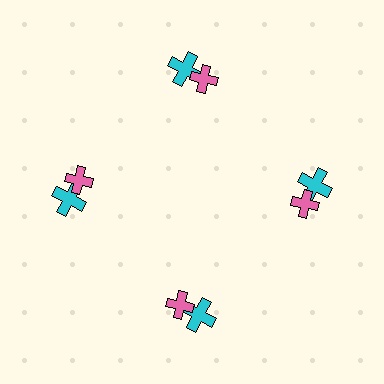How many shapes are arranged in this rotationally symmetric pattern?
There are 8 shapes, arranged in 4 groups of 2.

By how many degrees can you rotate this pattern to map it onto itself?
The pattern maps onto itself every 90 degrees of rotation.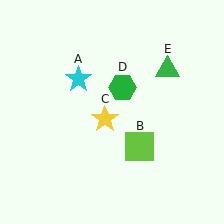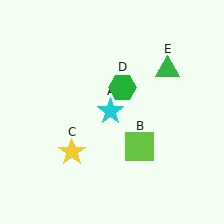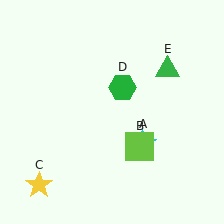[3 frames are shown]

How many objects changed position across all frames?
2 objects changed position: cyan star (object A), yellow star (object C).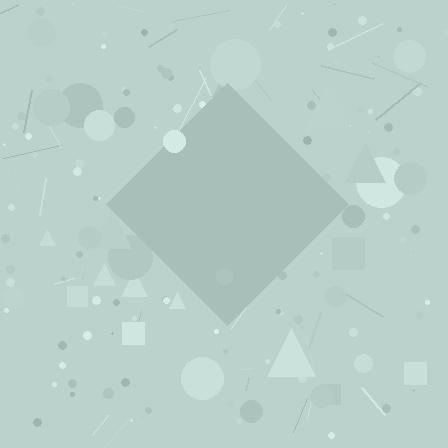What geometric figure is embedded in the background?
A diamond is embedded in the background.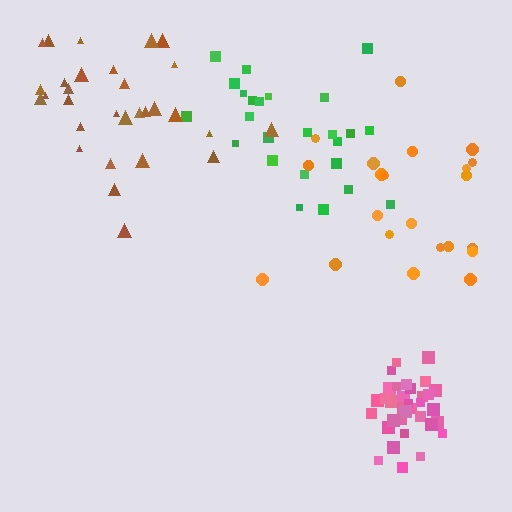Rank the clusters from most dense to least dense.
pink, brown, green, orange.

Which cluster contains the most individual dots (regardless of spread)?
Pink (35).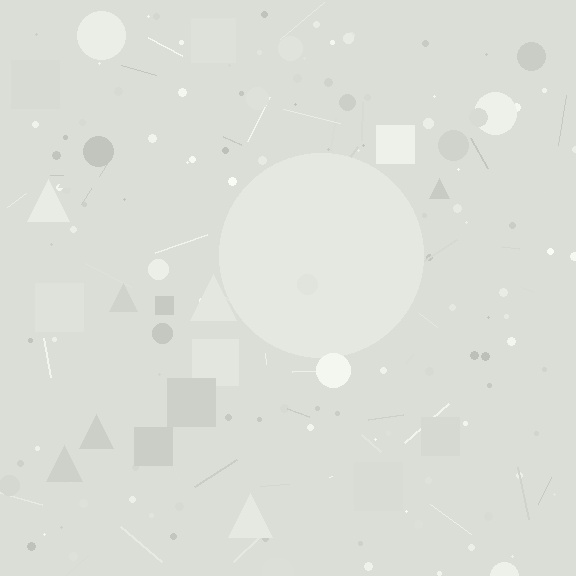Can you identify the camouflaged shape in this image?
The camouflaged shape is a circle.